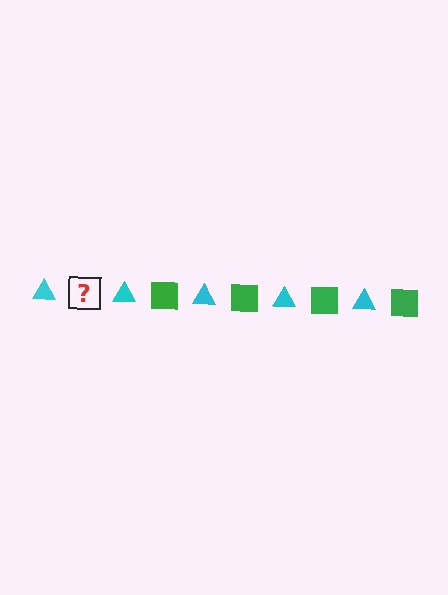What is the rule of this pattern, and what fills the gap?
The rule is that the pattern alternates between cyan triangle and green square. The gap should be filled with a green square.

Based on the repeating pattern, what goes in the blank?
The blank should be a green square.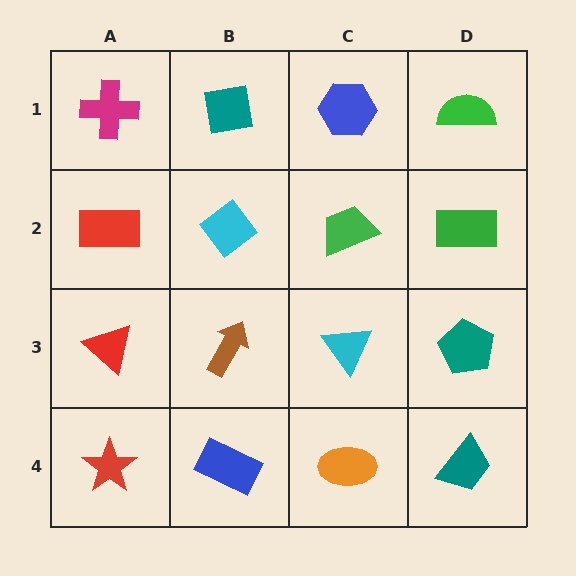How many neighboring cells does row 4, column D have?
2.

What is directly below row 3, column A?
A red star.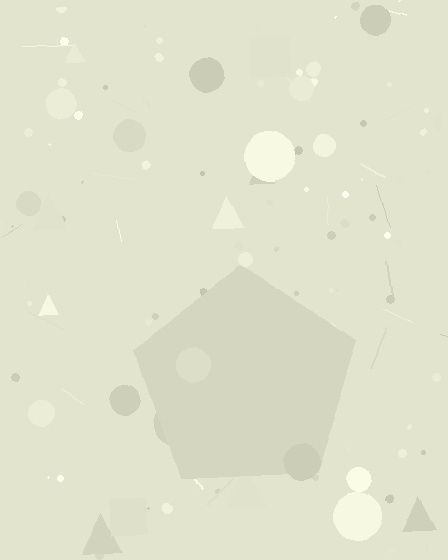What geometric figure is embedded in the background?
A pentagon is embedded in the background.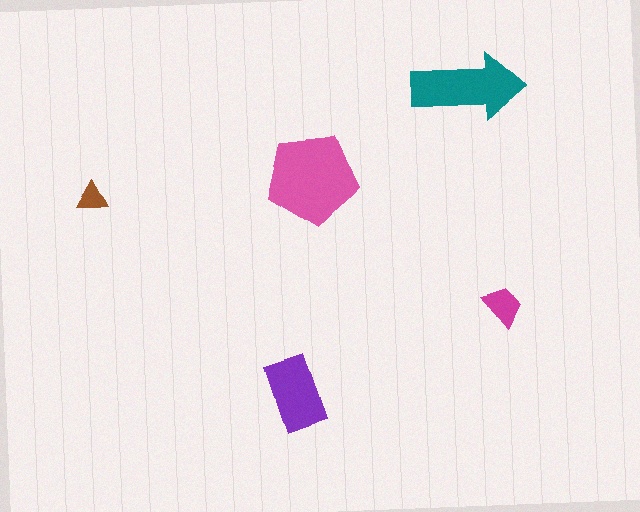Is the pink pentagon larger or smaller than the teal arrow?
Larger.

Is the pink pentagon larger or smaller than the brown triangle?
Larger.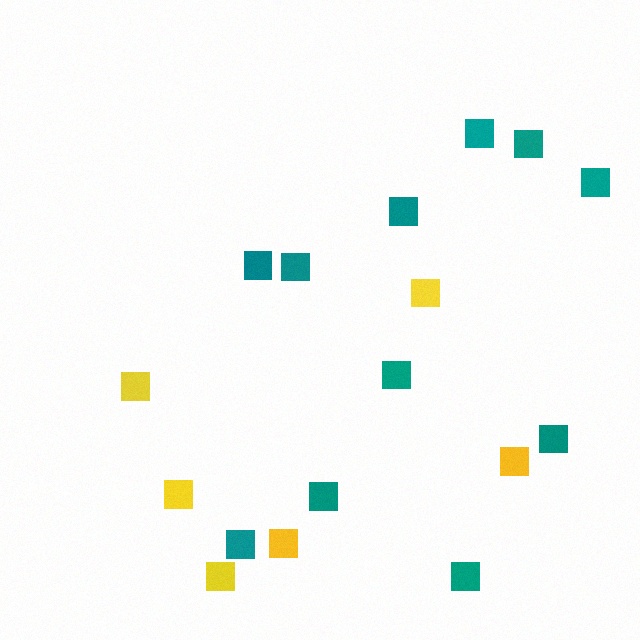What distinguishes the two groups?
There are 2 groups: one group of yellow squares (6) and one group of teal squares (11).